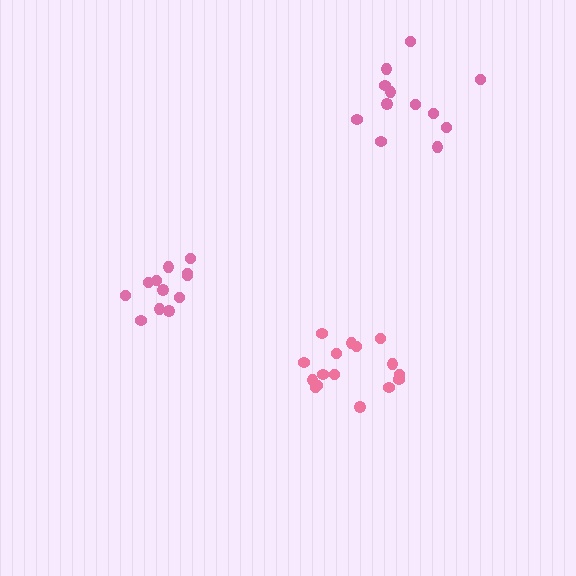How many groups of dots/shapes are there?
There are 3 groups.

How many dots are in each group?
Group 1: 16 dots, Group 2: 12 dots, Group 3: 12 dots (40 total).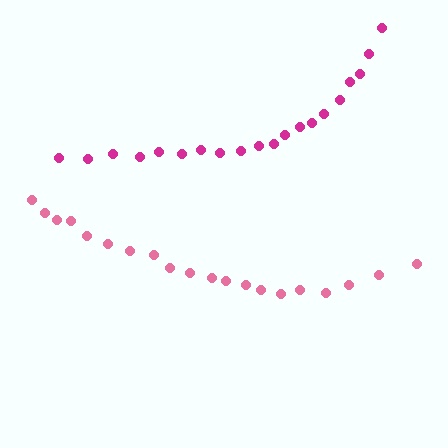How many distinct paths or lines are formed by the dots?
There are 2 distinct paths.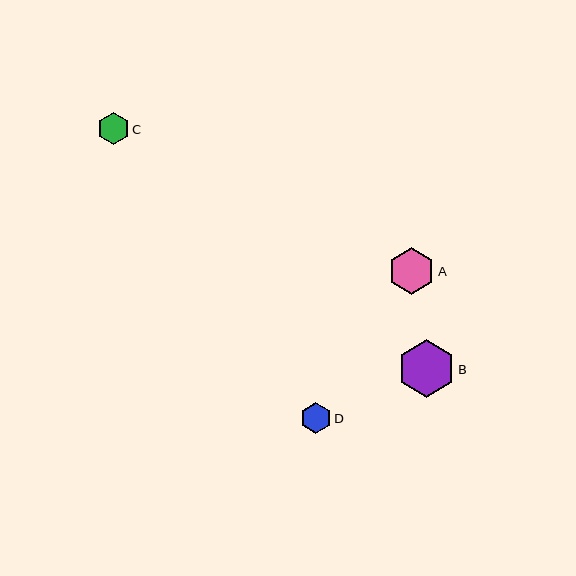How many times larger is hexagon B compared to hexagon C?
Hexagon B is approximately 1.8 times the size of hexagon C.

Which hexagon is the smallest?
Hexagon D is the smallest with a size of approximately 31 pixels.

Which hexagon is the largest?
Hexagon B is the largest with a size of approximately 58 pixels.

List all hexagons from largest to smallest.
From largest to smallest: B, A, C, D.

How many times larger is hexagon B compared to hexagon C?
Hexagon B is approximately 1.8 times the size of hexagon C.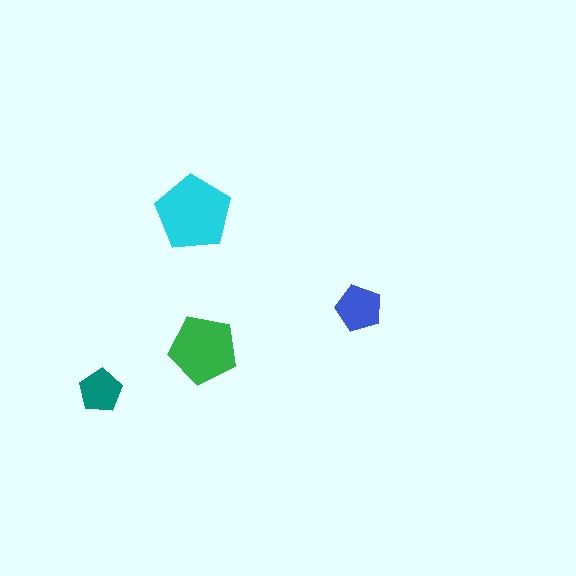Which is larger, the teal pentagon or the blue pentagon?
The blue one.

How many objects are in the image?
There are 4 objects in the image.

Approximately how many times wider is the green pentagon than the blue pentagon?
About 1.5 times wider.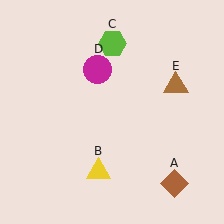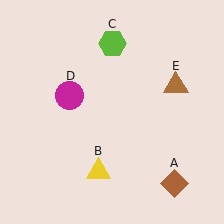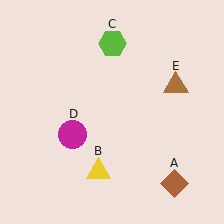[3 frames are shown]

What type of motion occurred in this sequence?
The magenta circle (object D) rotated counterclockwise around the center of the scene.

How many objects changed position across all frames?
1 object changed position: magenta circle (object D).